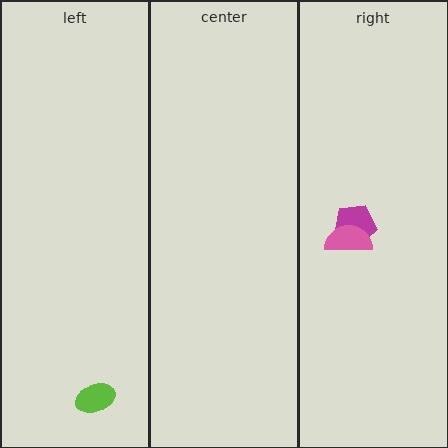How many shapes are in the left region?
1.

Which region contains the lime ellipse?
The left region.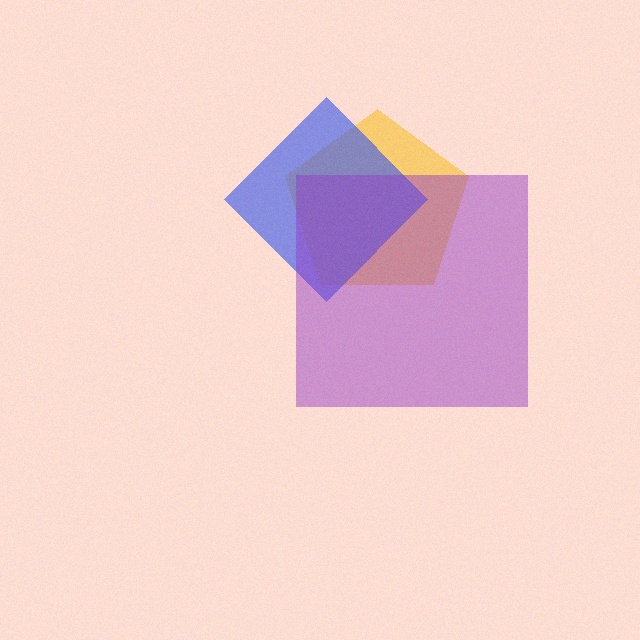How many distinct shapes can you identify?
There are 3 distinct shapes: a yellow pentagon, a blue diamond, a purple square.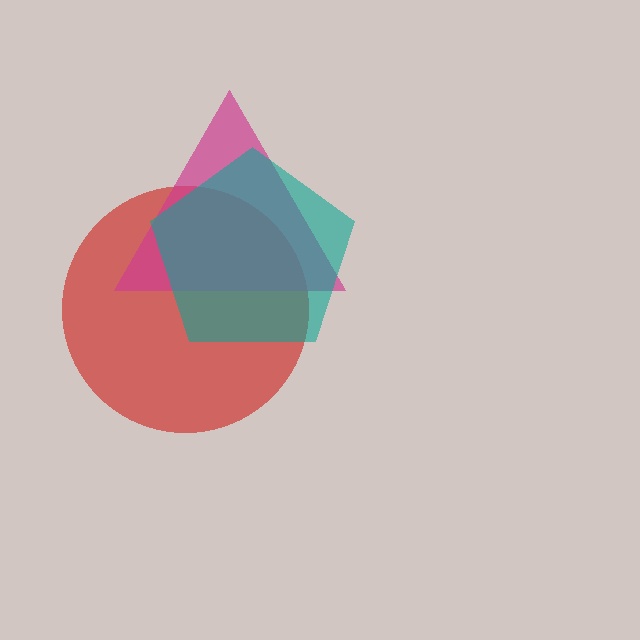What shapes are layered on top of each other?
The layered shapes are: a red circle, a magenta triangle, a teal pentagon.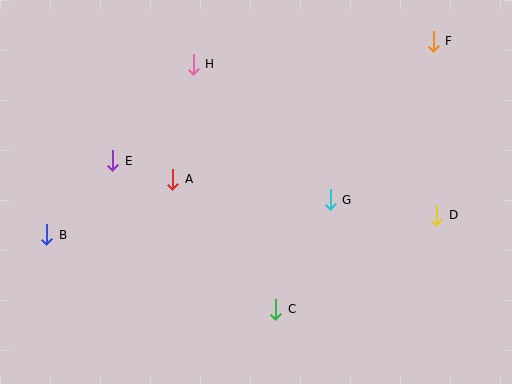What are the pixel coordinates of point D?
Point D is at (437, 215).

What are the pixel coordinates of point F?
Point F is at (433, 41).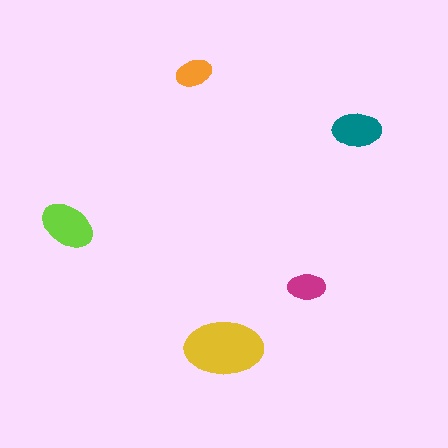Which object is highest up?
The orange ellipse is topmost.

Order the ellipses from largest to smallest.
the yellow one, the lime one, the teal one, the magenta one, the orange one.